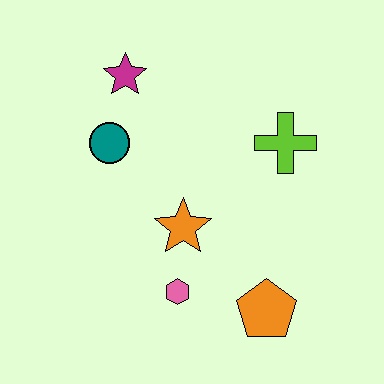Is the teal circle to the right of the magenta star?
No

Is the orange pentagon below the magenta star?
Yes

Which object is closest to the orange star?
The pink hexagon is closest to the orange star.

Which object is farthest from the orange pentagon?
The magenta star is farthest from the orange pentagon.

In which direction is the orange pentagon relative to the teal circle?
The orange pentagon is below the teal circle.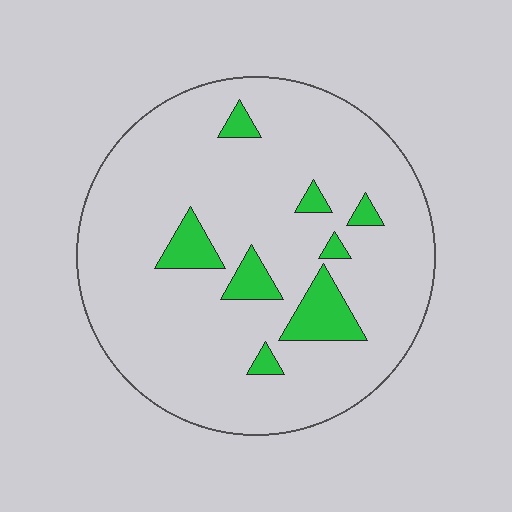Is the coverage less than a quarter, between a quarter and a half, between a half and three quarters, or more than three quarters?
Less than a quarter.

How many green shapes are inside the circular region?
8.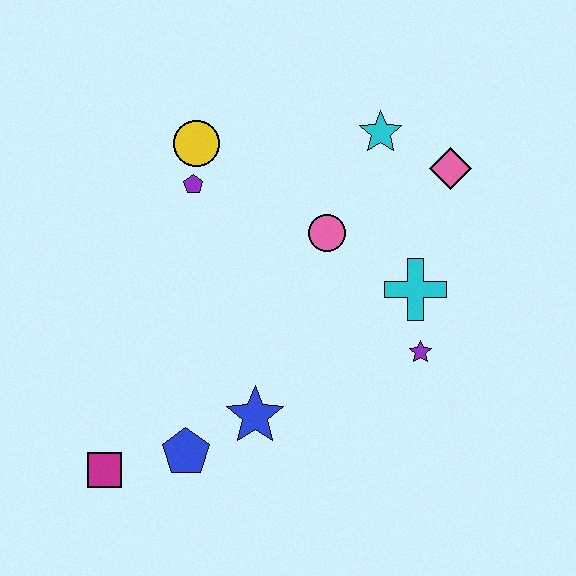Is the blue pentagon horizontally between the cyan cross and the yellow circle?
No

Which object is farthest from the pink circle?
The magenta square is farthest from the pink circle.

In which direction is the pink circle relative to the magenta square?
The pink circle is above the magenta square.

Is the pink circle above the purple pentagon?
No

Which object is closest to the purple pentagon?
The yellow circle is closest to the purple pentagon.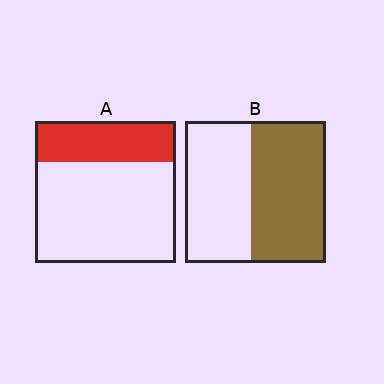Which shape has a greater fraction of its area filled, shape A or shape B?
Shape B.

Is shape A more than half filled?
No.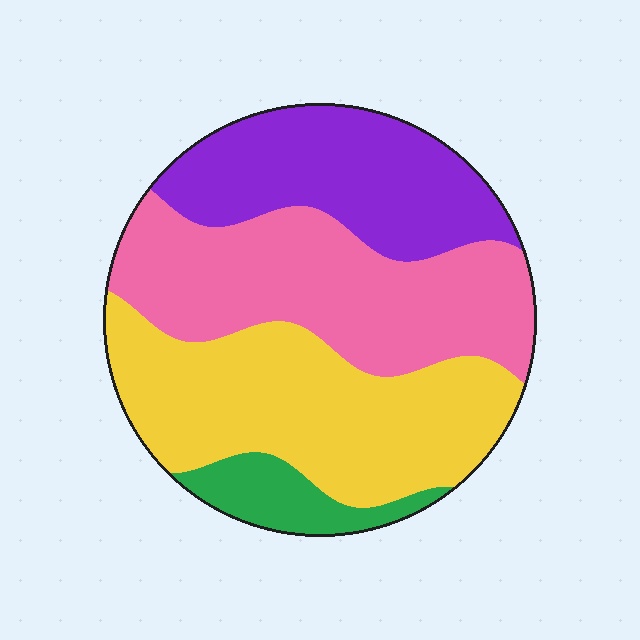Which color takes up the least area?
Green, at roughly 10%.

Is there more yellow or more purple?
Yellow.